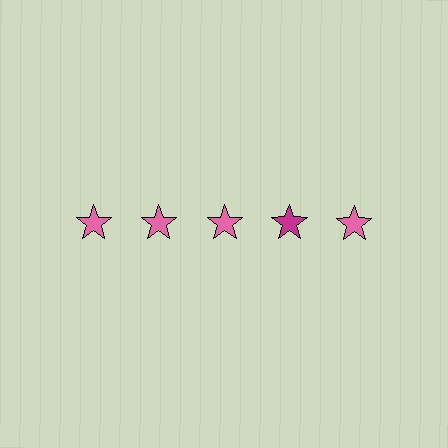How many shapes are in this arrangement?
There are 5 shapes arranged in a grid pattern.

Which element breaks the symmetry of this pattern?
The magenta star in the top row, second from right column breaks the symmetry. All other shapes are pink stars.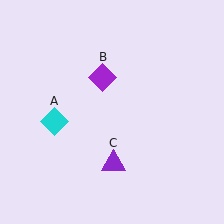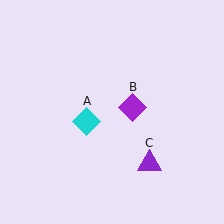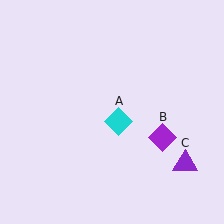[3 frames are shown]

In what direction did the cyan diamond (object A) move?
The cyan diamond (object A) moved right.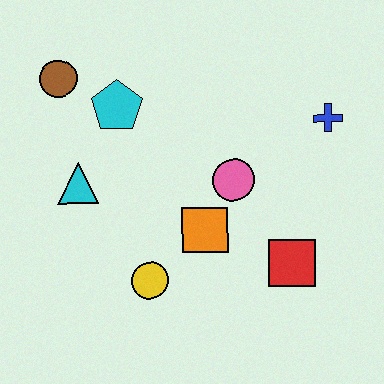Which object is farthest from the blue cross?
The brown circle is farthest from the blue cross.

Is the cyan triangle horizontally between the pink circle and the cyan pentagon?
No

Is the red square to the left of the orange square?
No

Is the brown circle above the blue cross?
Yes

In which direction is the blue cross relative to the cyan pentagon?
The blue cross is to the right of the cyan pentagon.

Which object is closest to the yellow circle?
The orange square is closest to the yellow circle.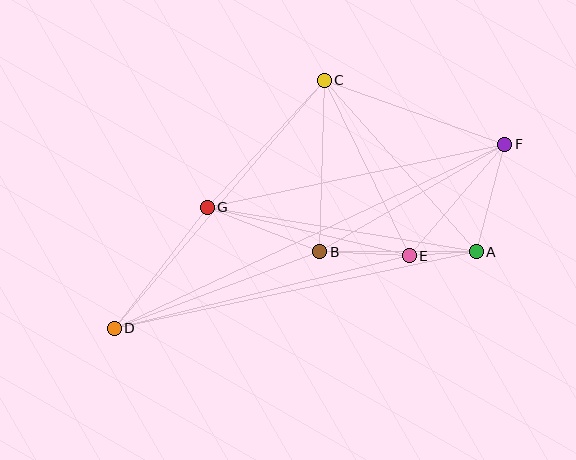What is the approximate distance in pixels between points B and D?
The distance between B and D is approximately 220 pixels.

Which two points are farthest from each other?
Points D and F are farthest from each other.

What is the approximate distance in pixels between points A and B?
The distance between A and B is approximately 156 pixels.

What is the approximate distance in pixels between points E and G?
The distance between E and G is approximately 208 pixels.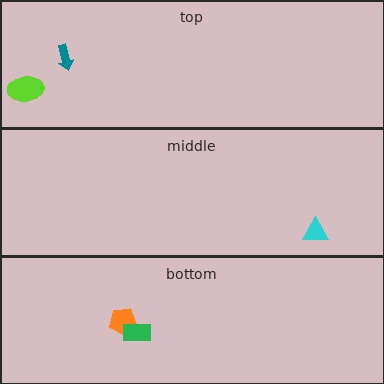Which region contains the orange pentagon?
The bottom region.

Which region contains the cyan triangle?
The middle region.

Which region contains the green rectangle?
The bottom region.